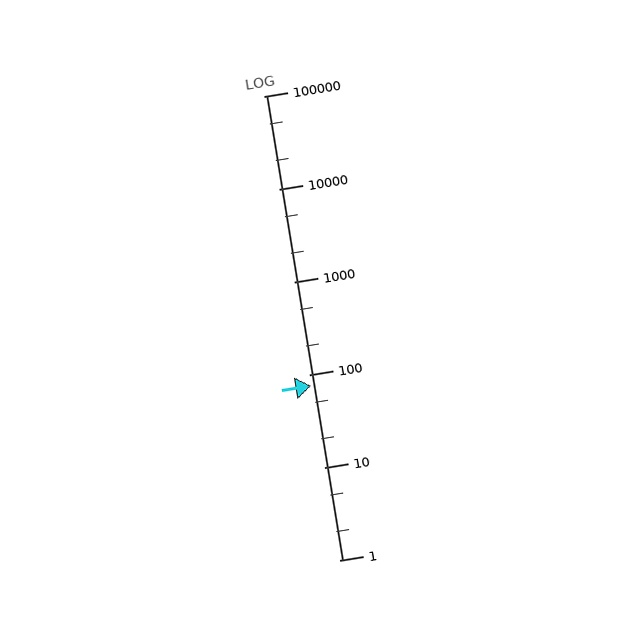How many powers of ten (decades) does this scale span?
The scale spans 5 decades, from 1 to 100000.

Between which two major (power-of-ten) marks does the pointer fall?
The pointer is between 10 and 100.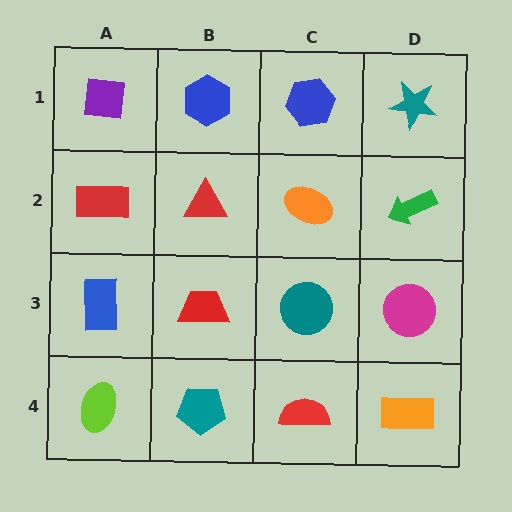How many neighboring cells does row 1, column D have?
2.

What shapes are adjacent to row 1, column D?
A green arrow (row 2, column D), a blue hexagon (row 1, column C).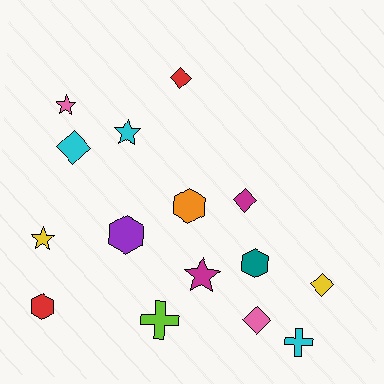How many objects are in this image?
There are 15 objects.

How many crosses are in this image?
There are 2 crosses.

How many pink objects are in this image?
There are 2 pink objects.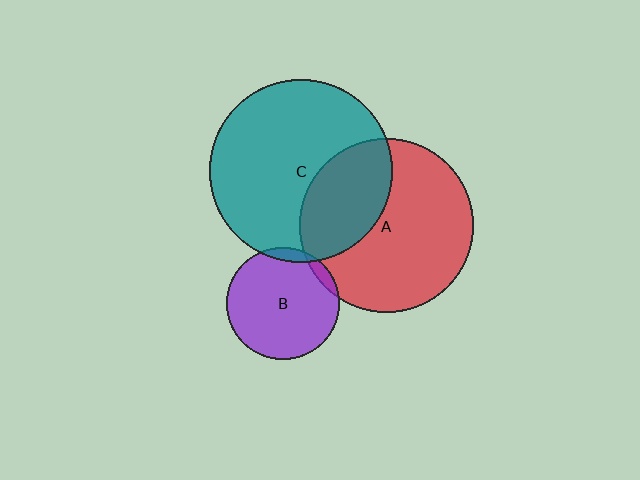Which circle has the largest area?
Circle C (teal).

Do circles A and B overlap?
Yes.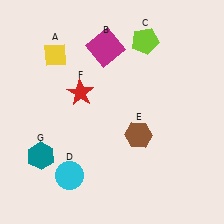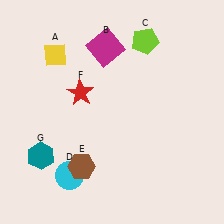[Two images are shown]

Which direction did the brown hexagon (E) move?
The brown hexagon (E) moved left.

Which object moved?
The brown hexagon (E) moved left.